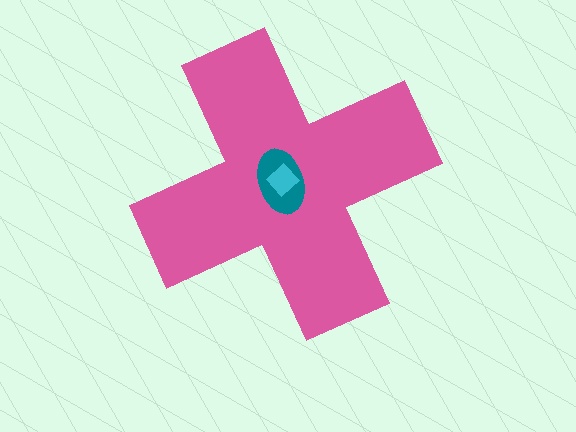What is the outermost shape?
The pink cross.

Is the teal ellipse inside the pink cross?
Yes.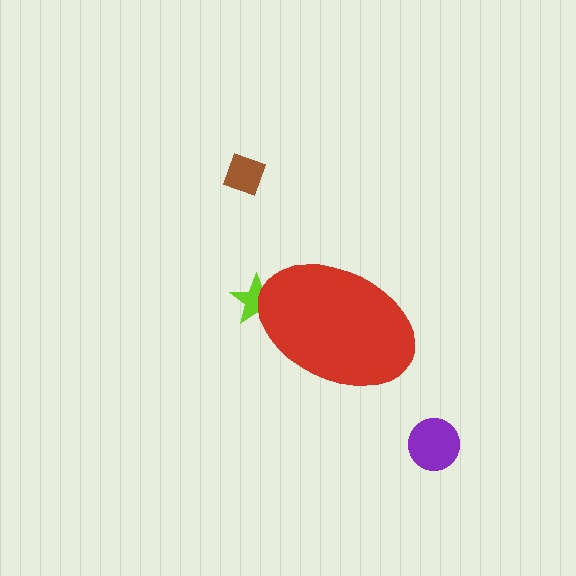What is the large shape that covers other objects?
A red ellipse.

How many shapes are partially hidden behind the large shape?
1 shape is partially hidden.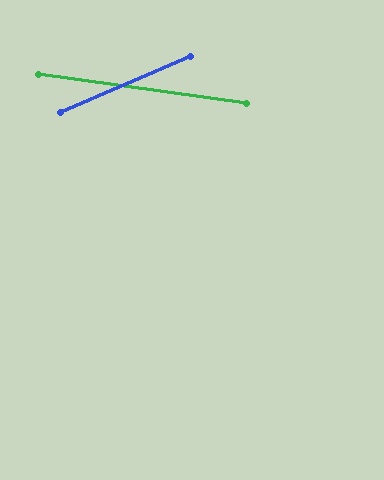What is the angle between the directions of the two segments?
Approximately 31 degrees.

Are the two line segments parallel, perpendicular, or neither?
Neither parallel nor perpendicular — they differ by about 31°.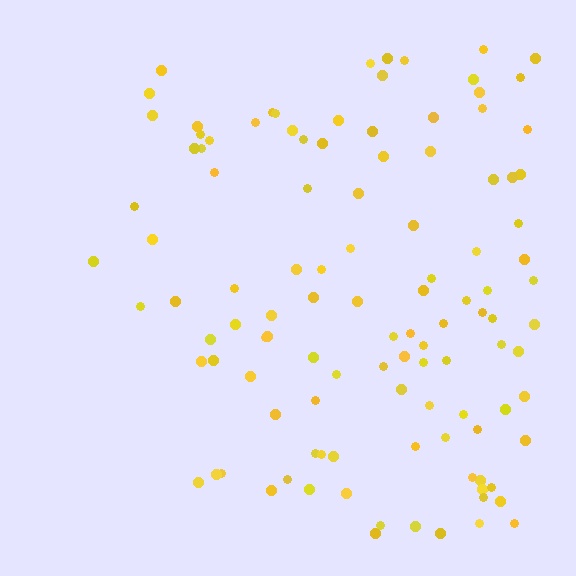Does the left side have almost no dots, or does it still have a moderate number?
Still a moderate number, just noticeably fewer than the right.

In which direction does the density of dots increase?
From left to right, with the right side densest.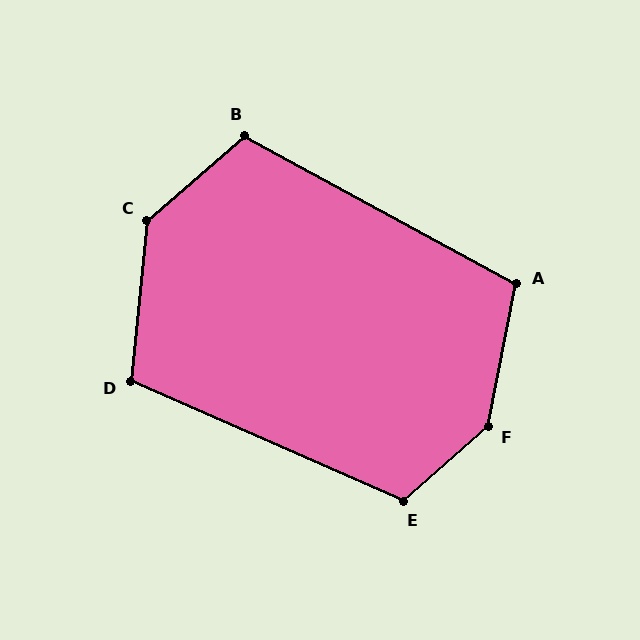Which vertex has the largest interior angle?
F, at approximately 142 degrees.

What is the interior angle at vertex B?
Approximately 110 degrees (obtuse).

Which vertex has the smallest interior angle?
D, at approximately 108 degrees.